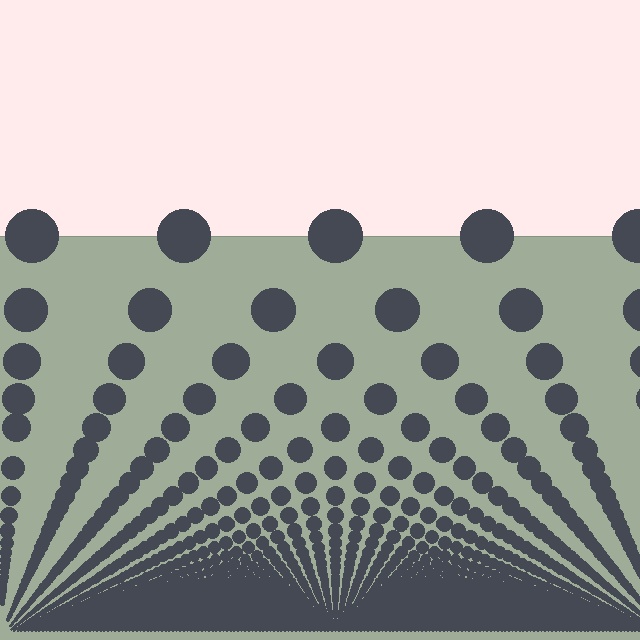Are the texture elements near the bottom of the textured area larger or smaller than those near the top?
Smaller. The gradient is inverted — elements near the bottom are smaller and denser.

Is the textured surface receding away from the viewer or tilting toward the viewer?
The surface appears to tilt toward the viewer. Texture elements get larger and sparser toward the top.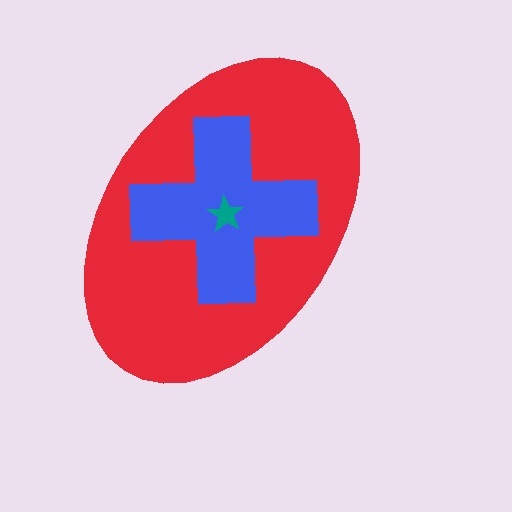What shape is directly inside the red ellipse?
The blue cross.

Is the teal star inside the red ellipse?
Yes.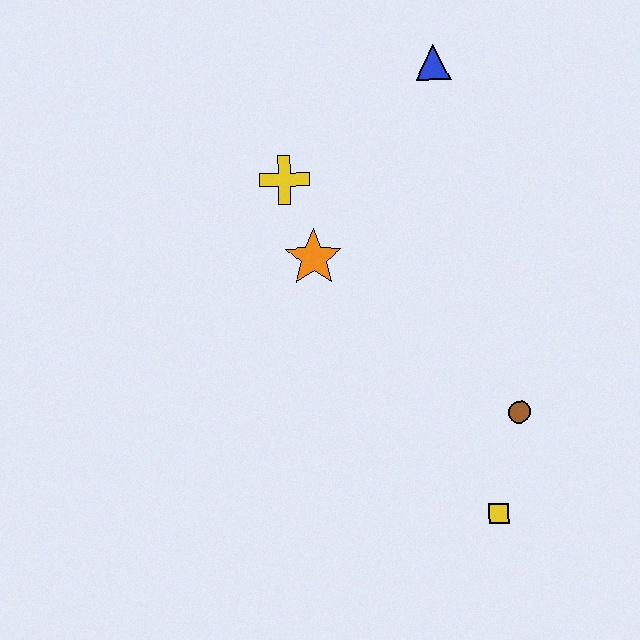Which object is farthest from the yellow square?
The blue triangle is farthest from the yellow square.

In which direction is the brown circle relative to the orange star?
The brown circle is to the right of the orange star.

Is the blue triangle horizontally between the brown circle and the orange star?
Yes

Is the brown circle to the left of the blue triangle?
No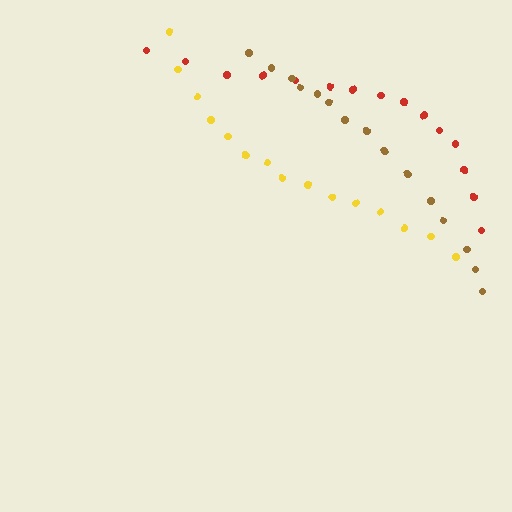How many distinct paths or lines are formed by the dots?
There are 3 distinct paths.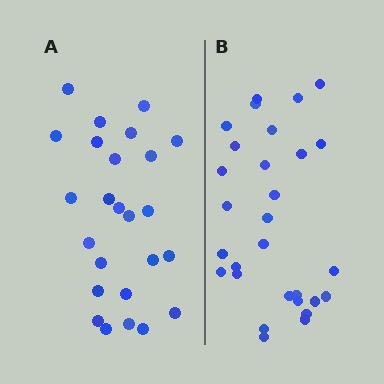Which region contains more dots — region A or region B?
Region B (the right region) has more dots.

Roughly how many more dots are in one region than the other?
Region B has about 4 more dots than region A.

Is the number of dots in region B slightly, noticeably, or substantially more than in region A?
Region B has only slightly more — the two regions are fairly close. The ratio is roughly 1.2 to 1.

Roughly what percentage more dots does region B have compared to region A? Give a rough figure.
About 15% more.